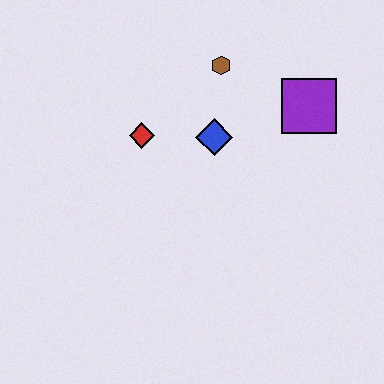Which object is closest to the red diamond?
The blue diamond is closest to the red diamond.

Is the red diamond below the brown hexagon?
Yes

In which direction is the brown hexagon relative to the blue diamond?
The brown hexagon is above the blue diamond.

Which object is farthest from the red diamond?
The purple square is farthest from the red diamond.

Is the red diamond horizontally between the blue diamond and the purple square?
No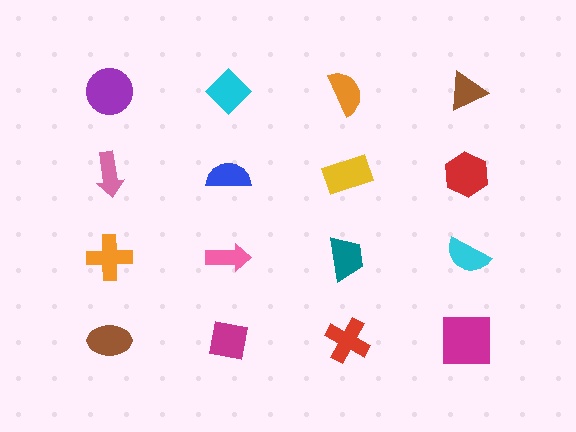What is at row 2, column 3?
A yellow rectangle.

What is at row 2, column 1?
A pink arrow.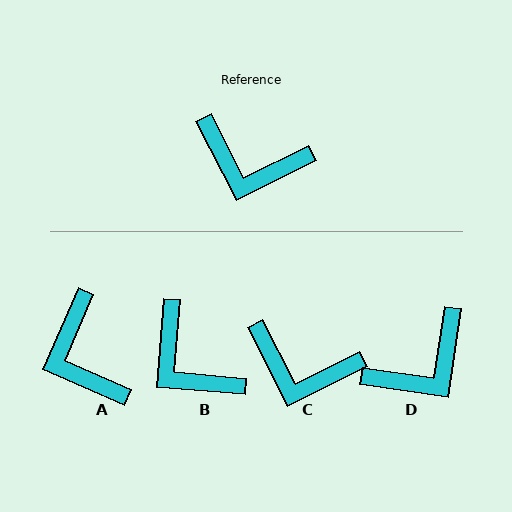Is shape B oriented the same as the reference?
No, it is off by about 32 degrees.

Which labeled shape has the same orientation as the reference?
C.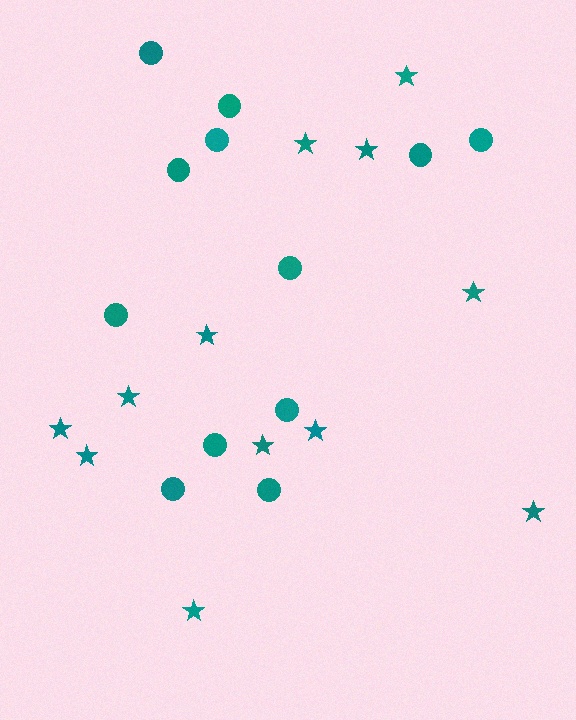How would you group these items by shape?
There are 2 groups: one group of stars (12) and one group of circles (12).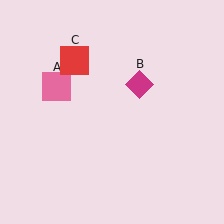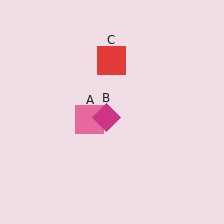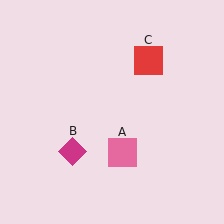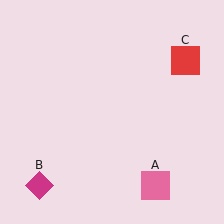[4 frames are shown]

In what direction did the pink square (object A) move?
The pink square (object A) moved down and to the right.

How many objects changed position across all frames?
3 objects changed position: pink square (object A), magenta diamond (object B), red square (object C).